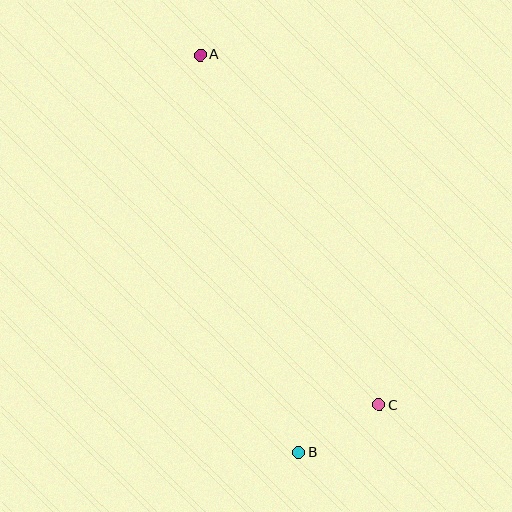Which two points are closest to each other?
Points B and C are closest to each other.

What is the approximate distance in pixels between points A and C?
The distance between A and C is approximately 393 pixels.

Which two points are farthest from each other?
Points A and B are farthest from each other.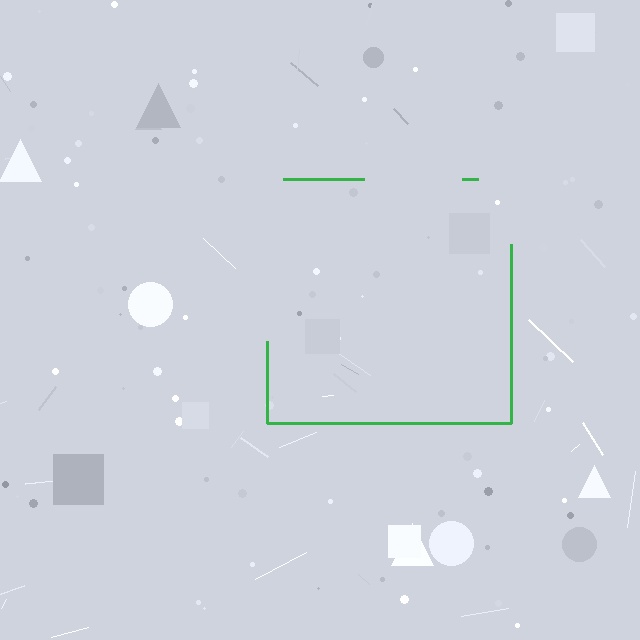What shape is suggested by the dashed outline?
The dashed outline suggests a square.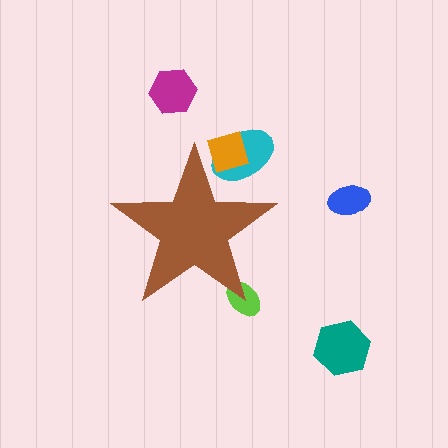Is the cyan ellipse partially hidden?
Yes, the cyan ellipse is partially hidden behind the brown star.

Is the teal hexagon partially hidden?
No, the teal hexagon is fully visible.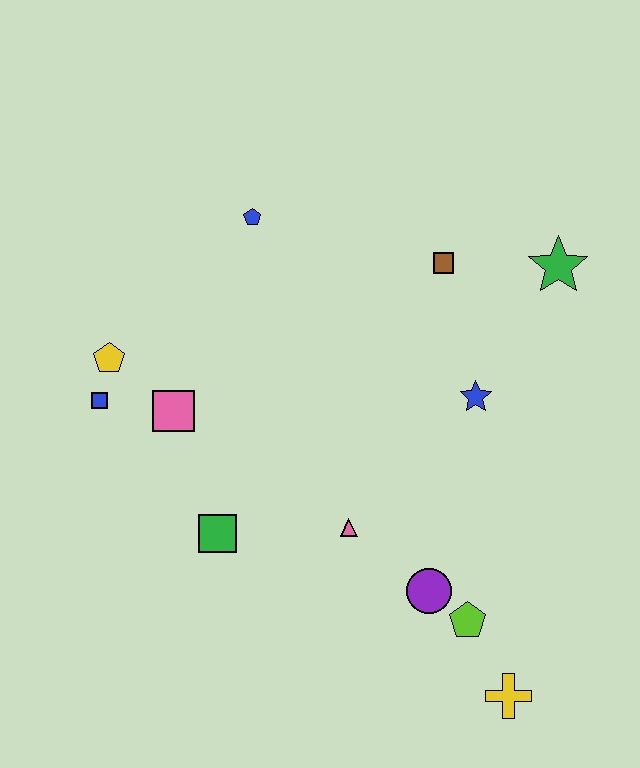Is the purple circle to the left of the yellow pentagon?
No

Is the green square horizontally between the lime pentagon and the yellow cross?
No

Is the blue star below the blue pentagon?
Yes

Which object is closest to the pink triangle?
The purple circle is closest to the pink triangle.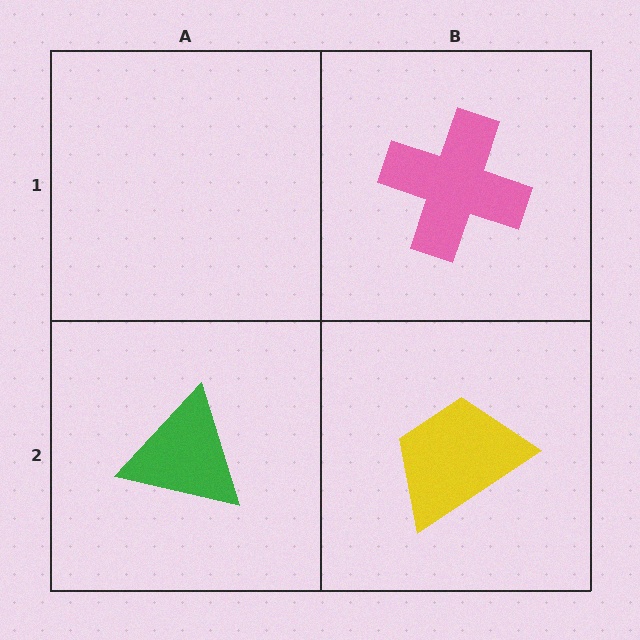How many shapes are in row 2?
2 shapes.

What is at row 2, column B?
A yellow trapezoid.